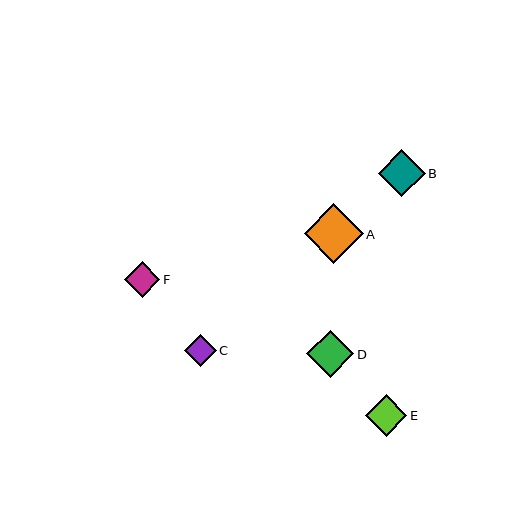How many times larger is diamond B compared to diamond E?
Diamond B is approximately 1.1 times the size of diamond E.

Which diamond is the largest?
Diamond A is the largest with a size of approximately 59 pixels.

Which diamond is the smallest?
Diamond C is the smallest with a size of approximately 32 pixels.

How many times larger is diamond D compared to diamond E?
Diamond D is approximately 1.2 times the size of diamond E.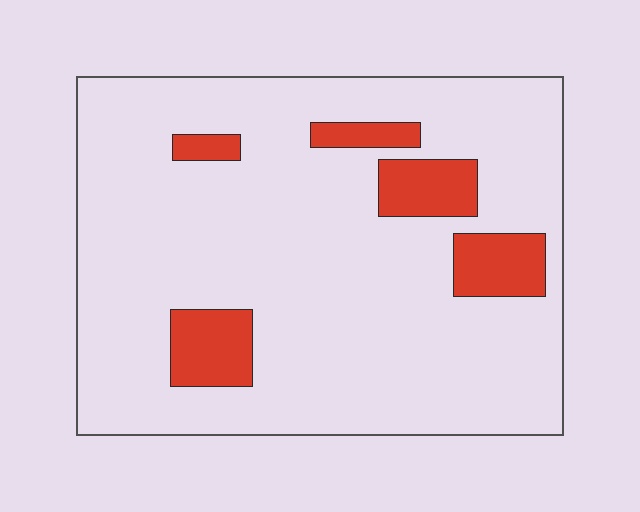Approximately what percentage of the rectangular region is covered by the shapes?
Approximately 15%.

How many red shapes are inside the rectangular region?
5.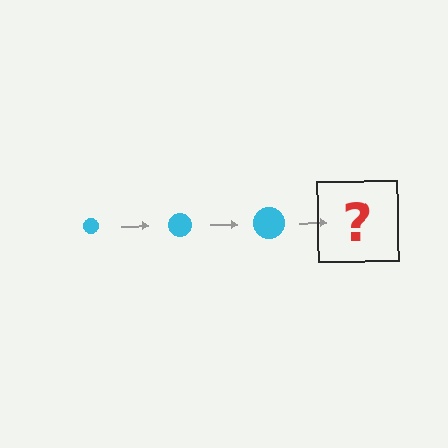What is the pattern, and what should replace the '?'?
The pattern is that the circle gets progressively larger each step. The '?' should be a cyan circle, larger than the previous one.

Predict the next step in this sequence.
The next step is a cyan circle, larger than the previous one.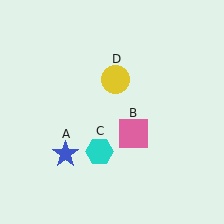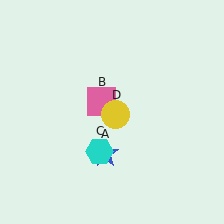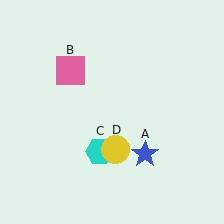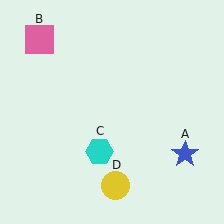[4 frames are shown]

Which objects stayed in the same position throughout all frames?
Cyan hexagon (object C) remained stationary.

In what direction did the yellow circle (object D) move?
The yellow circle (object D) moved down.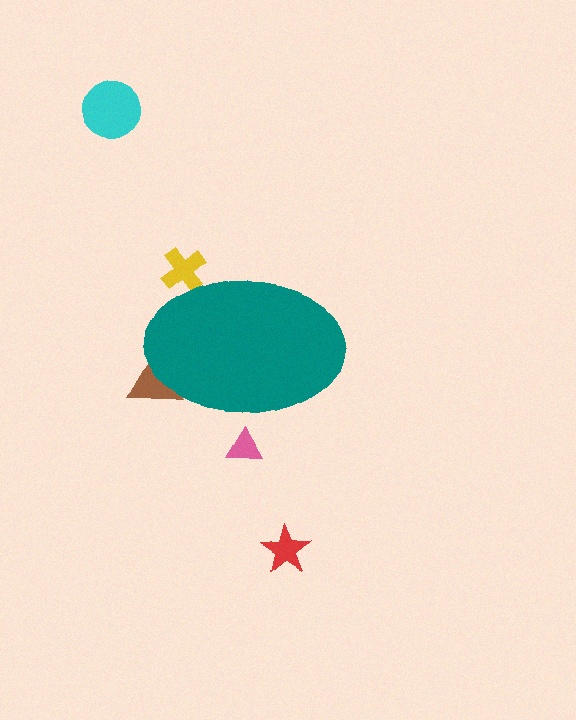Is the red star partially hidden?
No, the red star is fully visible.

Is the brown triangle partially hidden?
Yes, the brown triangle is partially hidden behind the teal ellipse.